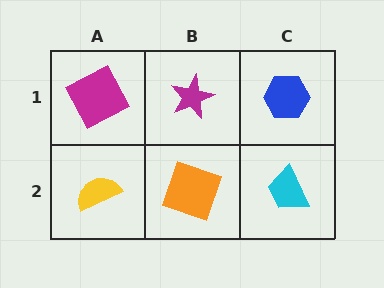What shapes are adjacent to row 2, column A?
A magenta square (row 1, column A), an orange square (row 2, column B).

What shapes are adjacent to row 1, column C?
A cyan trapezoid (row 2, column C), a magenta star (row 1, column B).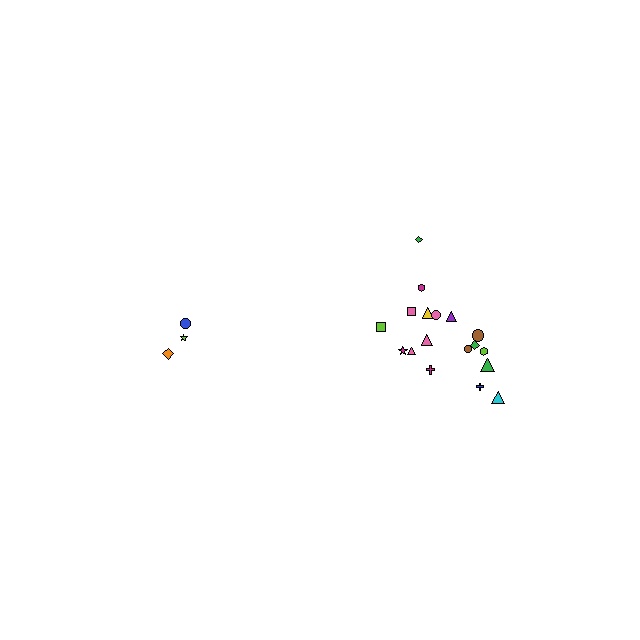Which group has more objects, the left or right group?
The right group.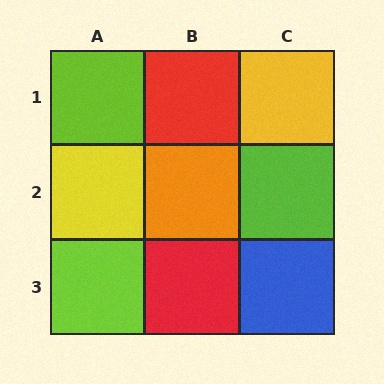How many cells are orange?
1 cell is orange.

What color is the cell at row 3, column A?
Lime.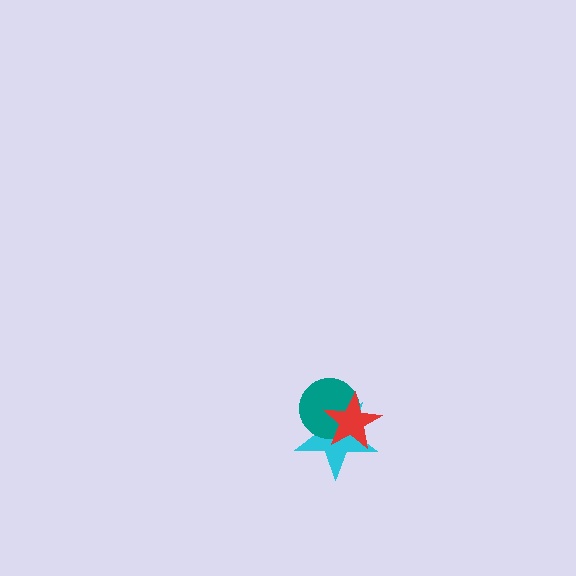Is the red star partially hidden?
No, no other shape covers it.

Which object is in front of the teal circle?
The red star is in front of the teal circle.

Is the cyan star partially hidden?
Yes, it is partially covered by another shape.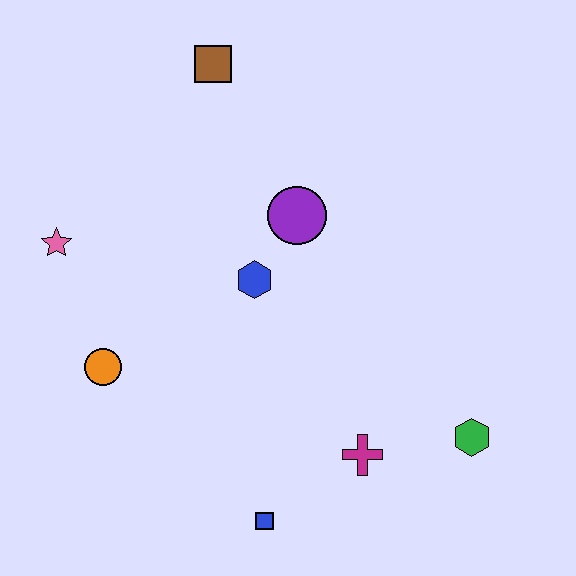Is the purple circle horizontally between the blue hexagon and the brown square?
No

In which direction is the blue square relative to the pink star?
The blue square is below the pink star.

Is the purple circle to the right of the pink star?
Yes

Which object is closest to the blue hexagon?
The purple circle is closest to the blue hexagon.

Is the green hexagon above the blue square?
Yes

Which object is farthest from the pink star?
The green hexagon is farthest from the pink star.